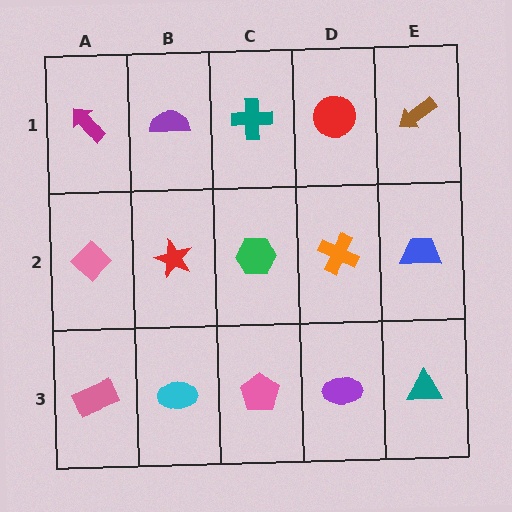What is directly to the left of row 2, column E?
An orange cross.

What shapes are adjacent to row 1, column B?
A red star (row 2, column B), a magenta arrow (row 1, column A), a teal cross (row 1, column C).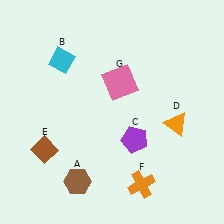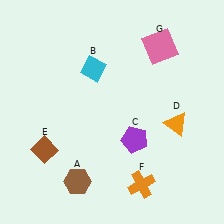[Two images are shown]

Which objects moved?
The objects that moved are: the cyan diamond (B), the pink square (G).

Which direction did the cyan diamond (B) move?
The cyan diamond (B) moved right.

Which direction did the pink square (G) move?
The pink square (G) moved right.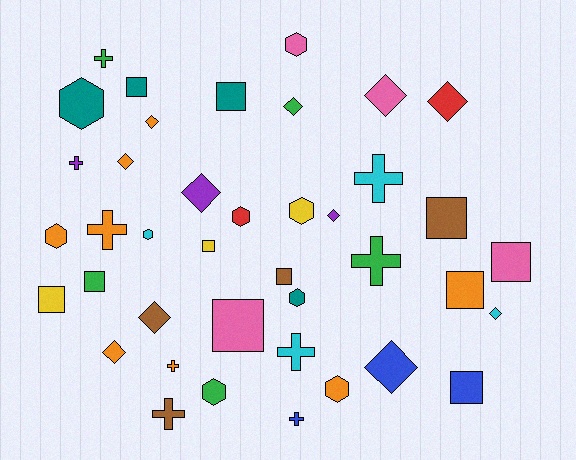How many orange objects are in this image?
There are 8 orange objects.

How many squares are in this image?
There are 11 squares.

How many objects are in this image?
There are 40 objects.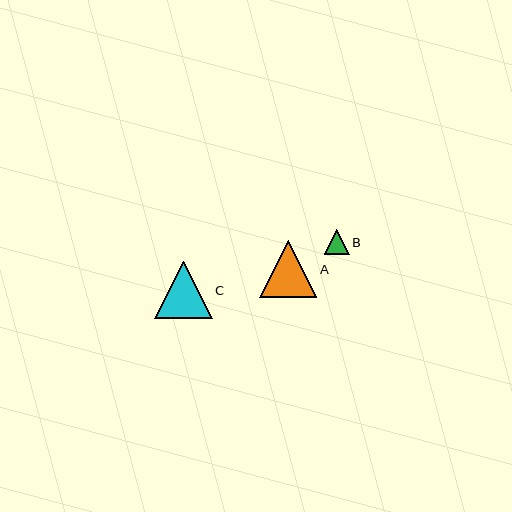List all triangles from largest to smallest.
From largest to smallest: C, A, B.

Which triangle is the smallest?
Triangle B is the smallest with a size of approximately 25 pixels.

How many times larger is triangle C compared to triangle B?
Triangle C is approximately 2.3 times the size of triangle B.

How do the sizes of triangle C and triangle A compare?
Triangle C and triangle A are approximately the same size.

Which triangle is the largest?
Triangle C is the largest with a size of approximately 57 pixels.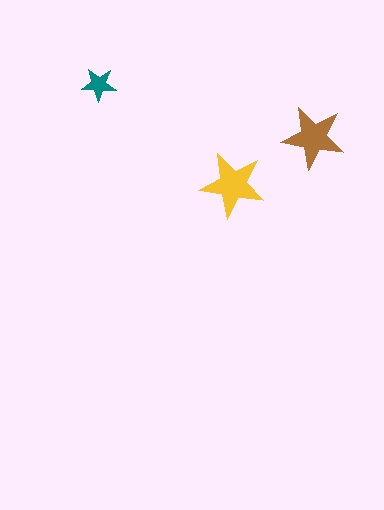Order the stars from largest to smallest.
the yellow one, the brown one, the teal one.